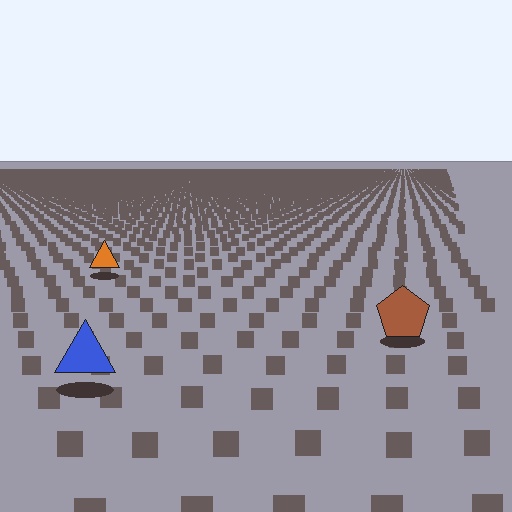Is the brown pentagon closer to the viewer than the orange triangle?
Yes. The brown pentagon is closer — you can tell from the texture gradient: the ground texture is coarser near it.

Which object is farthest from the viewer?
The orange triangle is farthest from the viewer. It appears smaller and the ground texture around it is denser.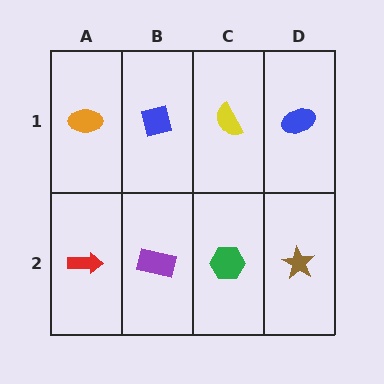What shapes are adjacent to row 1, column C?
A green hexagon (row 2, column C), a blue square (row 1, column B), a blue ellipse (row 1, column D).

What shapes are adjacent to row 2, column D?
A blue ellipse (row 1, column D), a green hexagon (row 2, column C).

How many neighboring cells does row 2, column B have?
3.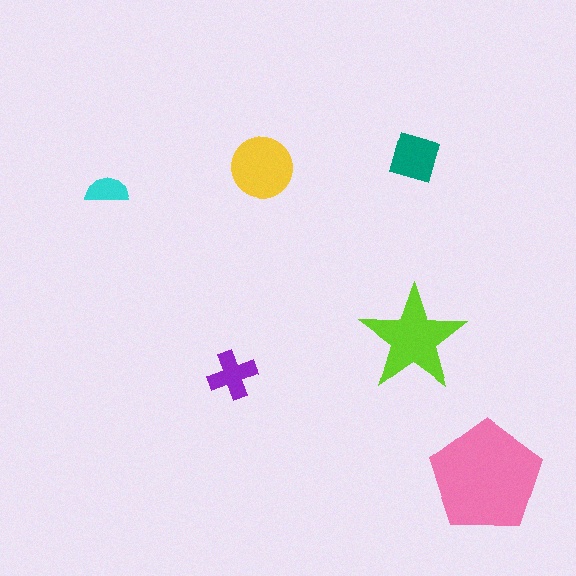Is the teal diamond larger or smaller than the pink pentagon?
Smaller.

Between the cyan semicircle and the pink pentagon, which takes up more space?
The pink pentagon.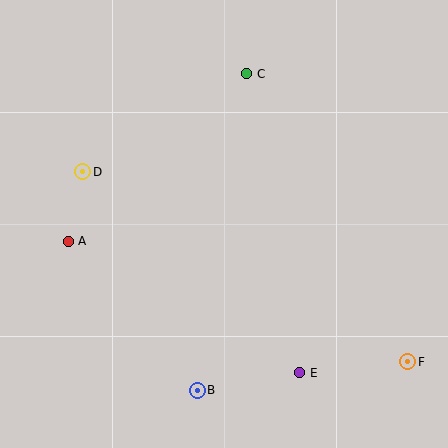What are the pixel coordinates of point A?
Point A is at (68, 241).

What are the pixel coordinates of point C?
Point C is at (247, 74).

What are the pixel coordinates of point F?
Point F is at (408, 362).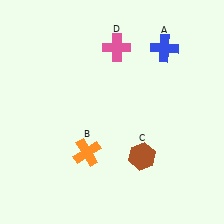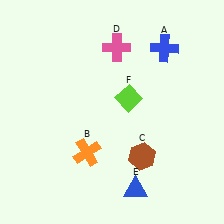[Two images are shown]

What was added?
A blue triangle (E), a lime diamond (F) were added in Image 2.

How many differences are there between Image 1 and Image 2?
There are 2 differences between the two images.